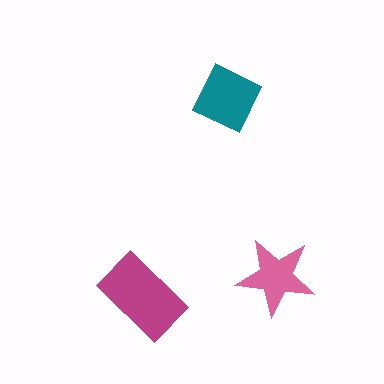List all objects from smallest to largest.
The pink star, the teal square, the magenta rectangle.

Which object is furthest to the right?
The pink star is rightmost.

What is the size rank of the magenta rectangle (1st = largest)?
1st.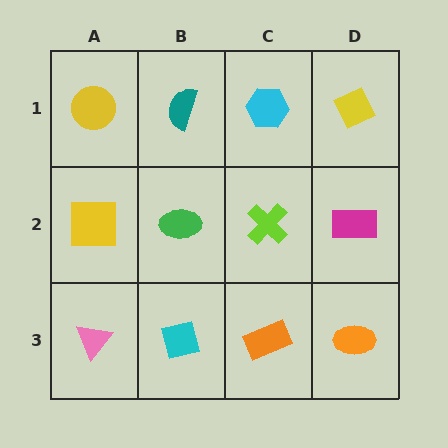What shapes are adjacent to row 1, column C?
A lime cross (row 2, column C), a teal semicircle (row 1, column B), a yellow diamond (row 1, column D).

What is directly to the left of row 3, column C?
A cyan square.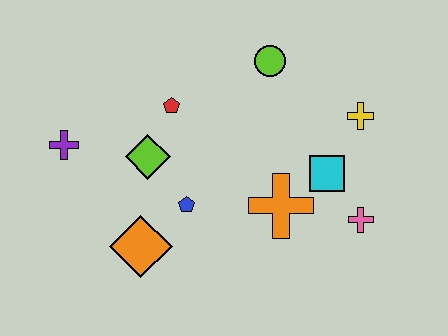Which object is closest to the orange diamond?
The blue pentagon is closest to the orange diamond.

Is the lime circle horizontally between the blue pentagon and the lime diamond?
No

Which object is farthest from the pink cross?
The purple cross is farthest from the pink cross.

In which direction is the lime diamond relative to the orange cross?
The lime diamond is to the left of the orange cross.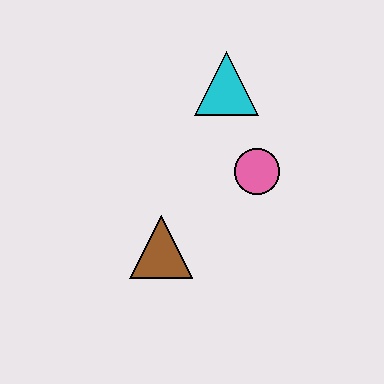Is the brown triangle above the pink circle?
No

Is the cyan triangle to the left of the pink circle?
Yes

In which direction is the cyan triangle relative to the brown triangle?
The cyan triangle is above the brown triangle.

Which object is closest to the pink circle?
The cyan triangle is closest to the pink circle.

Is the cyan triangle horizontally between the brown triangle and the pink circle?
Yes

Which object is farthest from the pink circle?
The brown triangle is farthest from the pink circle.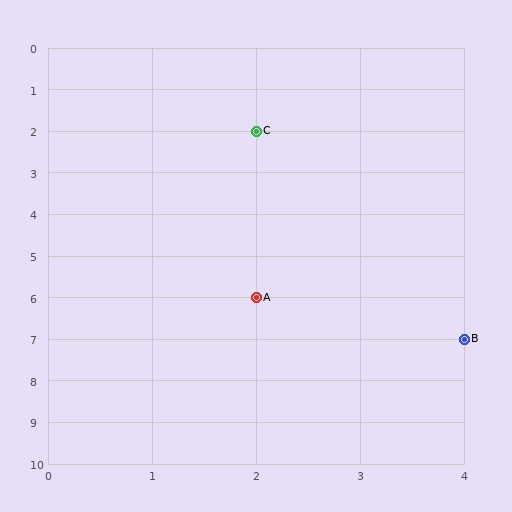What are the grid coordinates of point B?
Point B is at grid coordinates (4, 7).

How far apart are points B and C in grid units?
Points B and C are 2 columns and 5 rows apart (about 5.4 grid units diagonally).